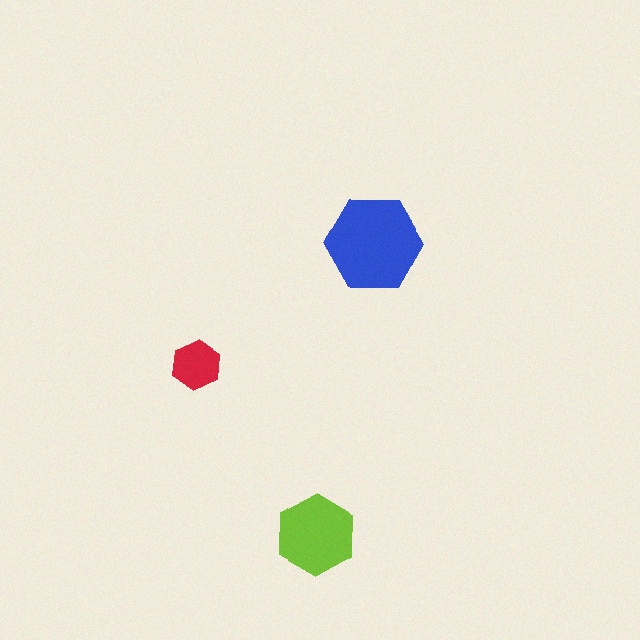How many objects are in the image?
There are 3 objects in the image.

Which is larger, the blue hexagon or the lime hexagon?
The blue one.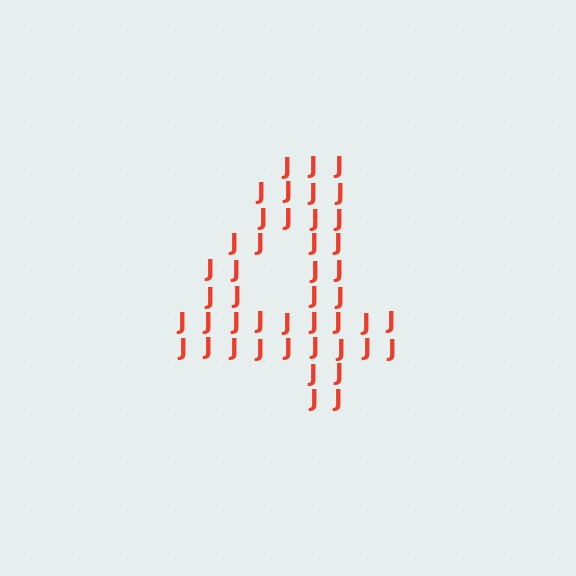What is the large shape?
The large shape is the digit 4.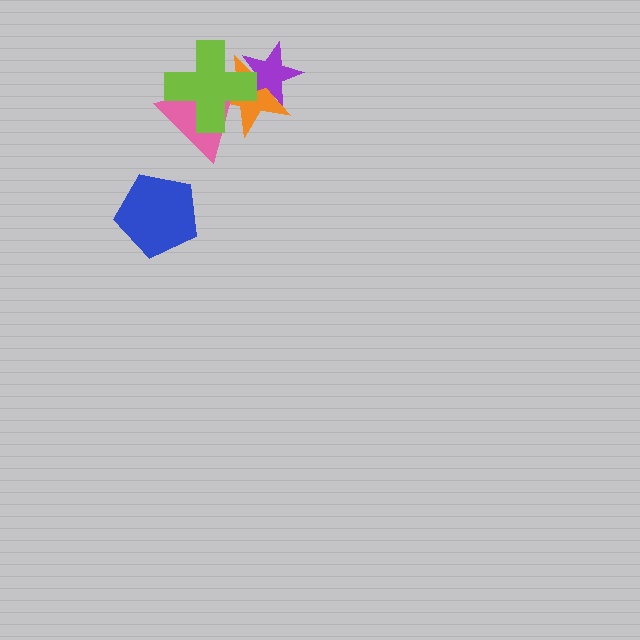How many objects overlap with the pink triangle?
2 objects overlap with the pink triangle.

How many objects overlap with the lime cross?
3 objects overlap with the lime cross.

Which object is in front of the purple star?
The lime cross is in front of the purple star.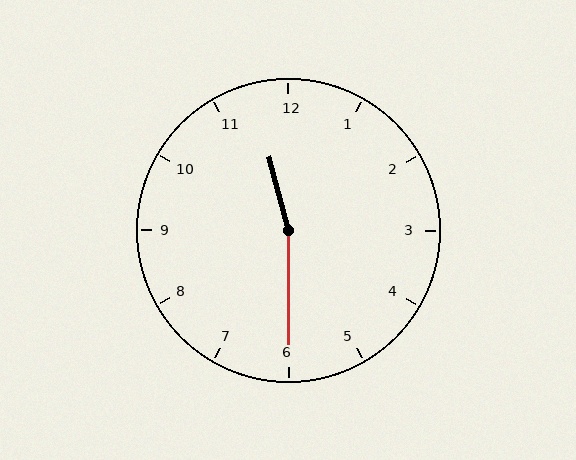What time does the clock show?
11:30.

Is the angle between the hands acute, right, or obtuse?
It is obtuse.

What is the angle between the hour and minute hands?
Approximately 165 degrees.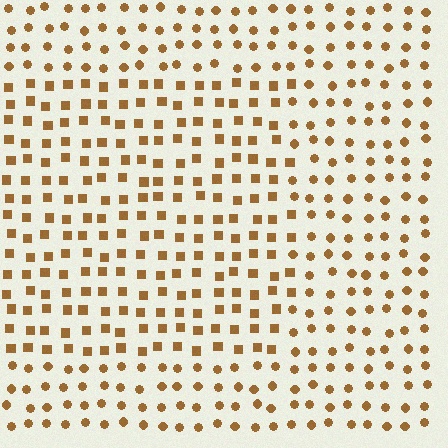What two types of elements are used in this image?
The image uses squares inside the rectangle region and circles outside it.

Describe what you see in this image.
The image is filled with small brown elements arranged in a uniform grid. A rectangle-shaped region contains squares, while the surrounding area contains circles. The boundary is defined purely by the change in element shape.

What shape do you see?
I see a rectangle.